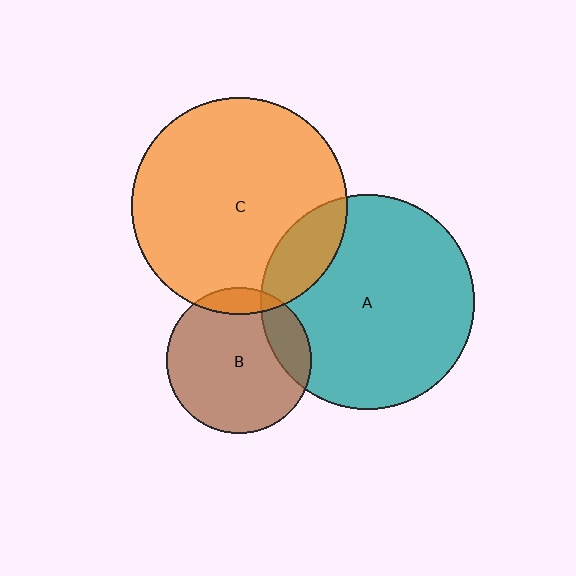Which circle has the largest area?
Circle C (orange).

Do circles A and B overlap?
Yes.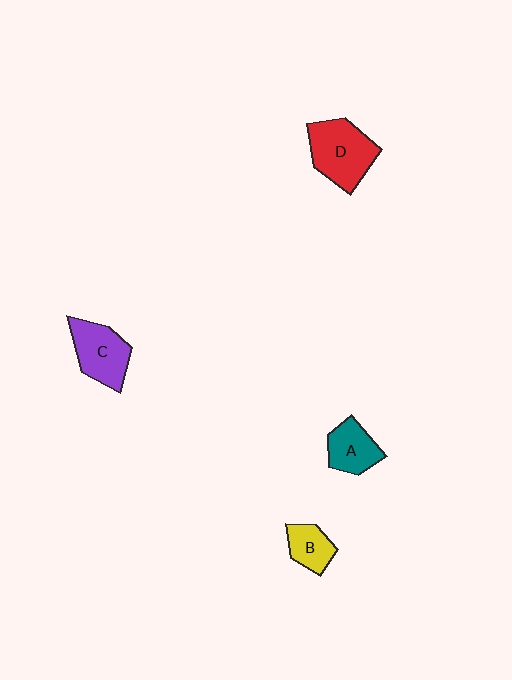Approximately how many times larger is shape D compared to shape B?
Approximately 2.0 times.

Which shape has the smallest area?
Shape B (yellow).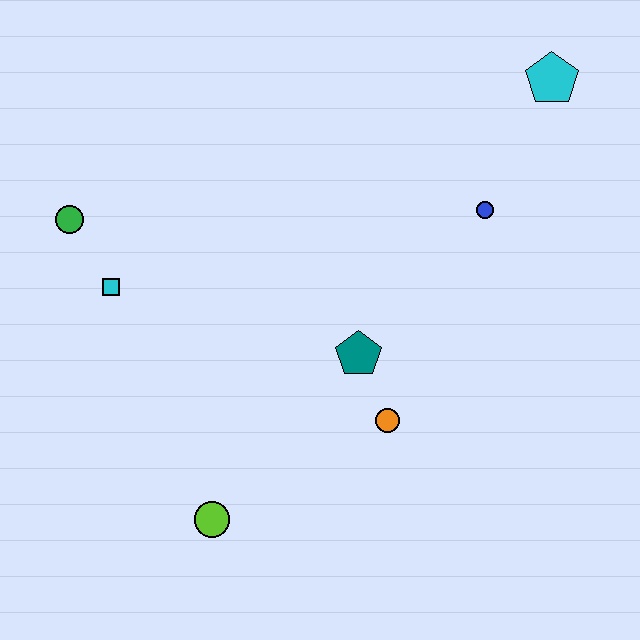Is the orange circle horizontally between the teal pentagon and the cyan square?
No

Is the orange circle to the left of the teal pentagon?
No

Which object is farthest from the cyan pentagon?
The lime circle is farthest from the cyan pentagon.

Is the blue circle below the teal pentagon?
No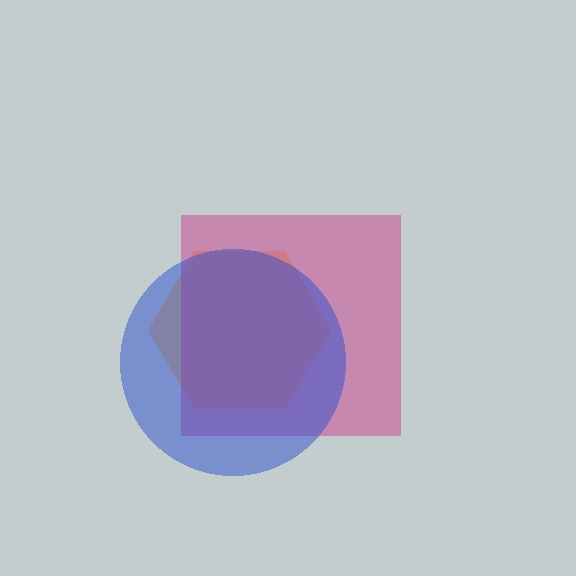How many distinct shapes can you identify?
There are 3 distinct shapes: an orange hexagon, a magenta square, a blue circle.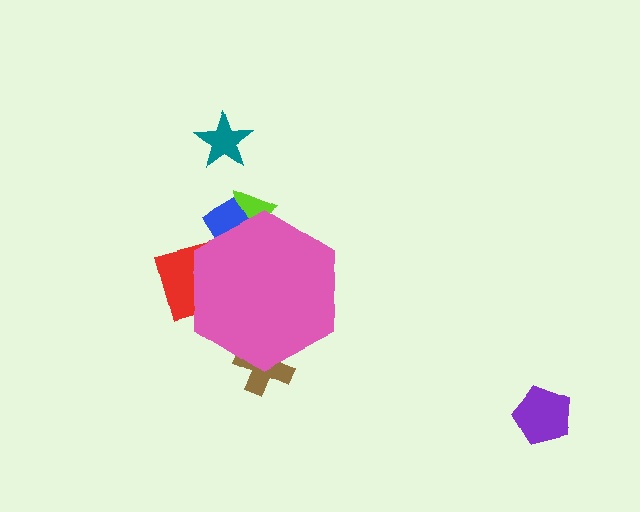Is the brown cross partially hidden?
Yes, the brown cross is partially hidden behind the pink hexagon.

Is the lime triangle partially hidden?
Yes, the lime triangle is partially hidden behind the pink hexagon.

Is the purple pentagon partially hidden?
No, the purple pentagon is fully visible.